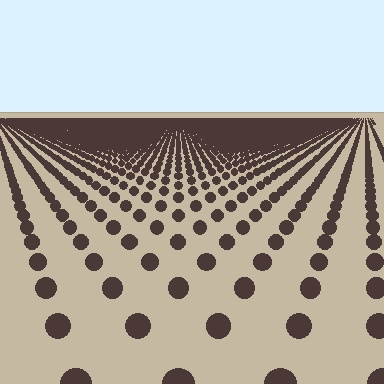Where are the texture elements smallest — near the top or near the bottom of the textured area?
Near the top.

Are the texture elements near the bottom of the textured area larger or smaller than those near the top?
Larger. Near the bottom, elements are closer to the viewer and appear at a bigger on-screen size.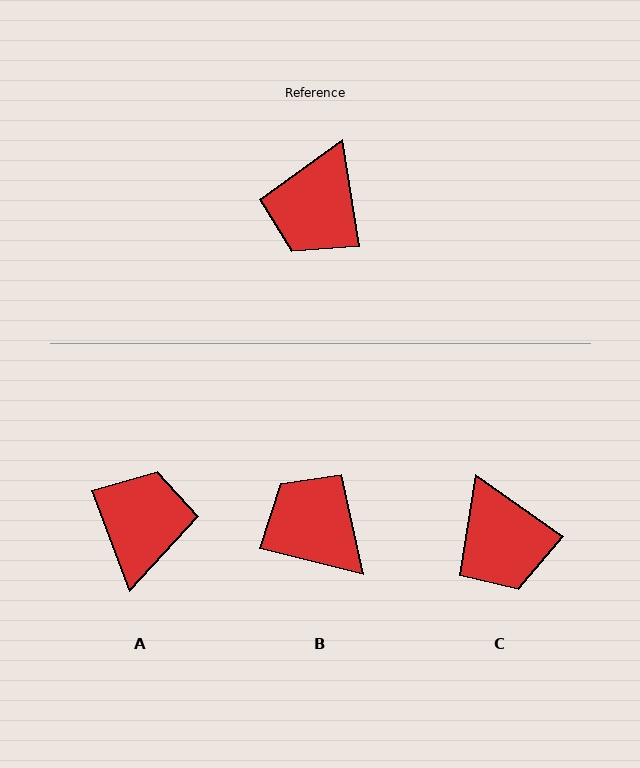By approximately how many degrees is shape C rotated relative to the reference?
Approximately 45 degrees counter-clockwise.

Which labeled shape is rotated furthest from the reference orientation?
A, about 168 degrees away.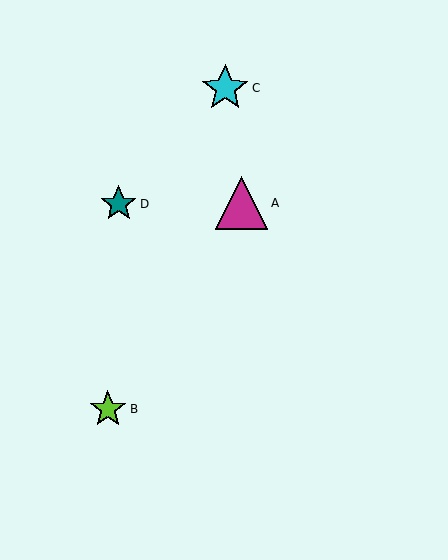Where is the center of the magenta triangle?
The center of the magenta triangle is at (242, 203).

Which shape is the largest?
The magenta triangle (labeled A) is the largest.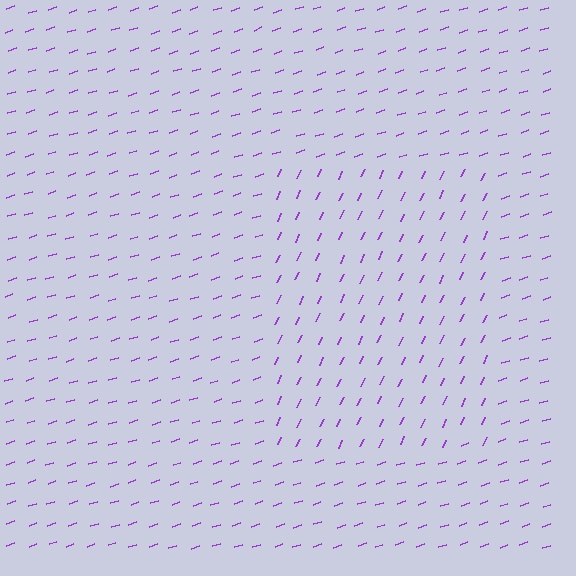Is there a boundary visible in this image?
Yes, there is a texture boundary formed by a change in line orientation.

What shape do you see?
I see a rectangle.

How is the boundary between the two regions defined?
The boundary is defined purely by a change in line orientation (approximately 45 degrees difference). All lines are the same color and thickness.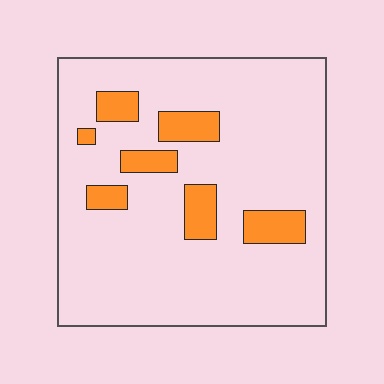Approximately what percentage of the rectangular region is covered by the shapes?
Approximately 15%.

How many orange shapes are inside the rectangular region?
7.